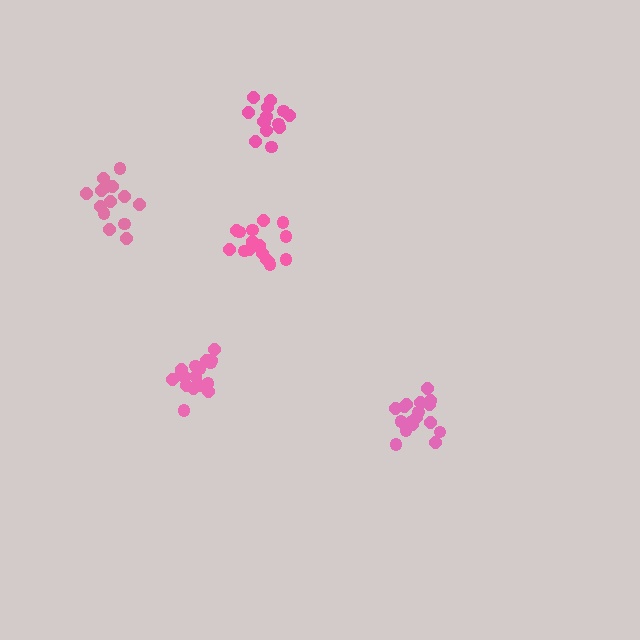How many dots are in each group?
Group 1: 17 dots, Group 2: 14 dots, Group 3: 16 dots, Group 4: 17 dots, Group 5: 14 dots (78 total).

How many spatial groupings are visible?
There are 5 spatial groupings.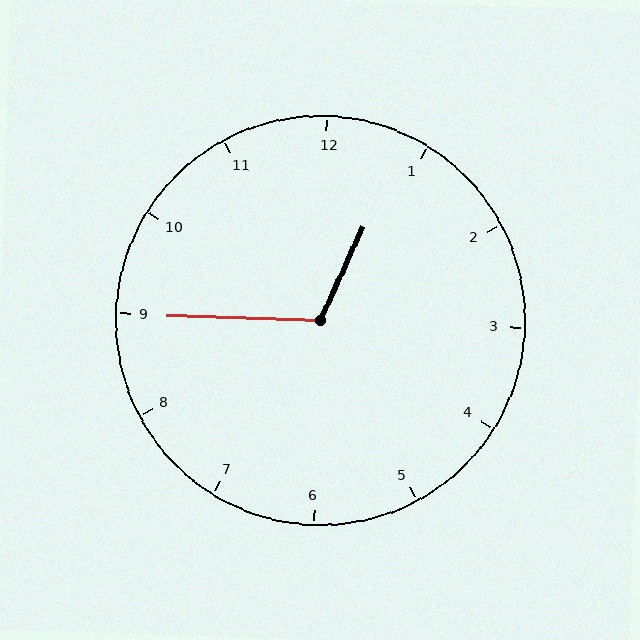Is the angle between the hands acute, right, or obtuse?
It is obtuse.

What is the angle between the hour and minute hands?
Approximately 112 degrees.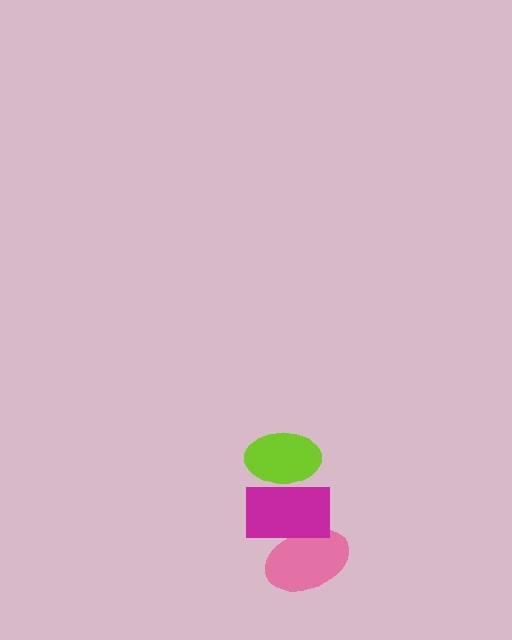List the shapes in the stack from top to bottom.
From top to bottom: the lime ellipse, the magenta rectangle, the pink ellipse.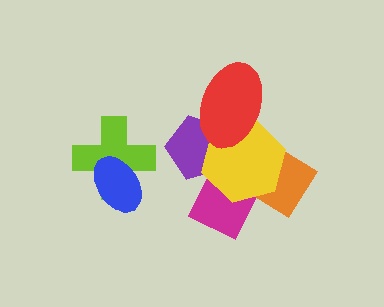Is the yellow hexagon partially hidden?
Yes, it is partially covered by another shape.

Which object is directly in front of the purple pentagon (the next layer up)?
The magenta diamond is directly in front of the purple pentagon.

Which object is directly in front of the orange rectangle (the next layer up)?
The yellow hexagon is directly in front of the orange rectangle.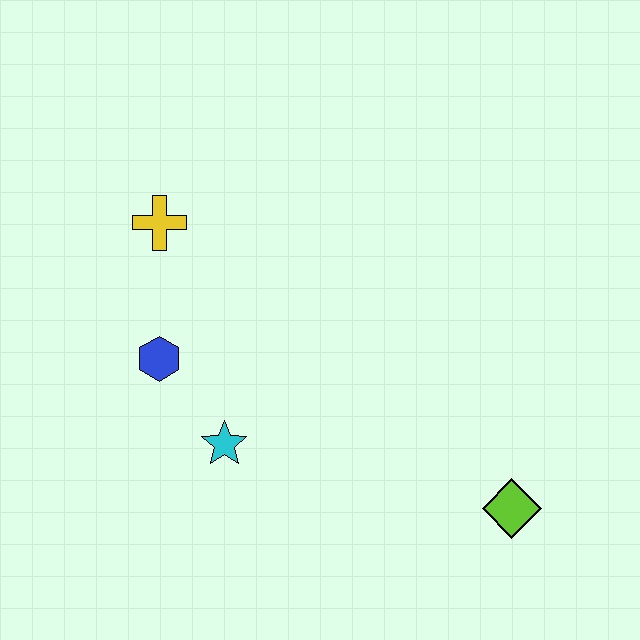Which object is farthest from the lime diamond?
The yellow cross is farthest from the lime diamond.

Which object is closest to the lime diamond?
The cyan star is closest to the lime diamond.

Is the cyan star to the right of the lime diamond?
No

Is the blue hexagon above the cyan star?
Yes